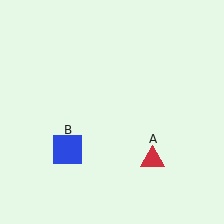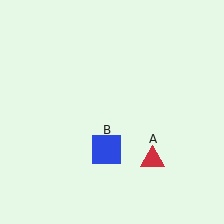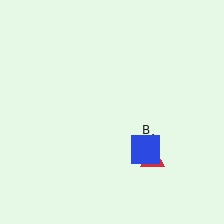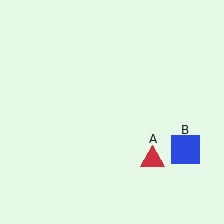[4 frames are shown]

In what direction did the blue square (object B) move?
The blue square (object B) moved right.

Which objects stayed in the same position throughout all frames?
Red triangle (object A) remained stationary.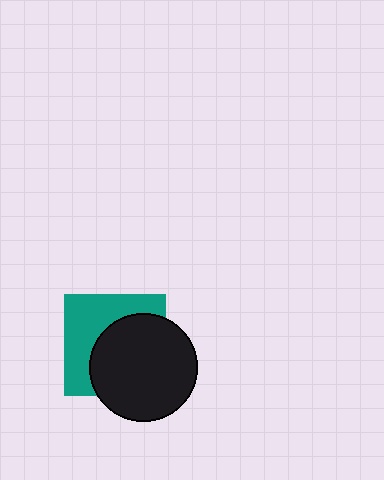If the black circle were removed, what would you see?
You would see the complete teal square.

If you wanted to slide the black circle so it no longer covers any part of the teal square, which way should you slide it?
Slide it toward the lower-right — that is the most direct way to separate the two shapes.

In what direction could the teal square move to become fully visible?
The teal square could move toward the upper-left. That would shift it out from behind the black circle entirely.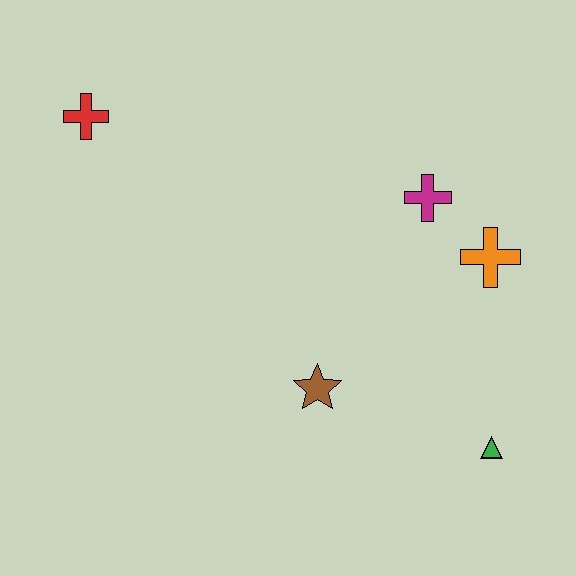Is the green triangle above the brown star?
No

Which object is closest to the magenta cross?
The orange cross is closest to the magenta cross.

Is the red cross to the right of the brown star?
No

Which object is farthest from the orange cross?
The red cross is farthest from the orange cross.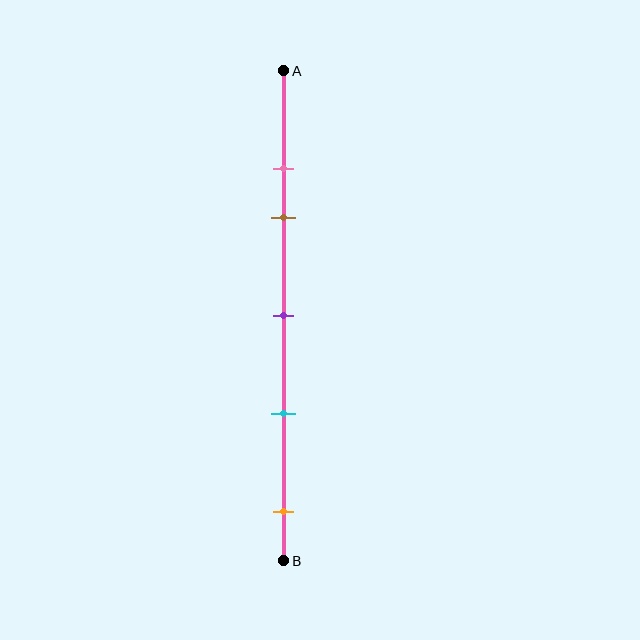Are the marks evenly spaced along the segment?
No, the marks are not evenly spaced.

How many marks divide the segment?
There are 5 marks dividing the segment.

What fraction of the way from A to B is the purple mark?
The purple mark is approximately 50% (0.5) of the way from A to B.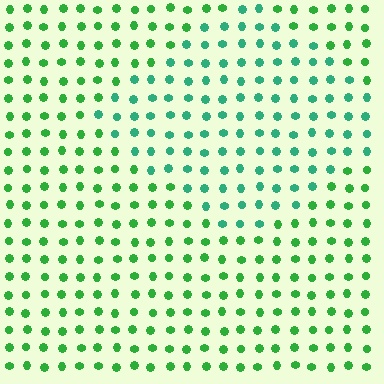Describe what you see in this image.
The image is filled with small green elements in a uniform arrangement. A diamond-shaped region is visible where the elements are tinted to a slightly different hue, forming a subtle color boundary.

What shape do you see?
I see a diamond.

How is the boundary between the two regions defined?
The boundary is defined purely by a slight shift in hue (about 31 degrees). Spacing, size, and orientation are identical on both sides.